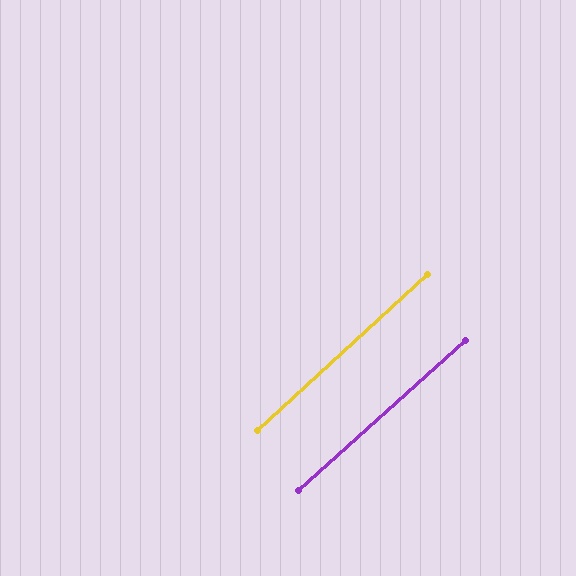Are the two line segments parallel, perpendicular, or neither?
Parallel — their directions differ by only 0.4°.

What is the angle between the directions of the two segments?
Approximately 0 degrees.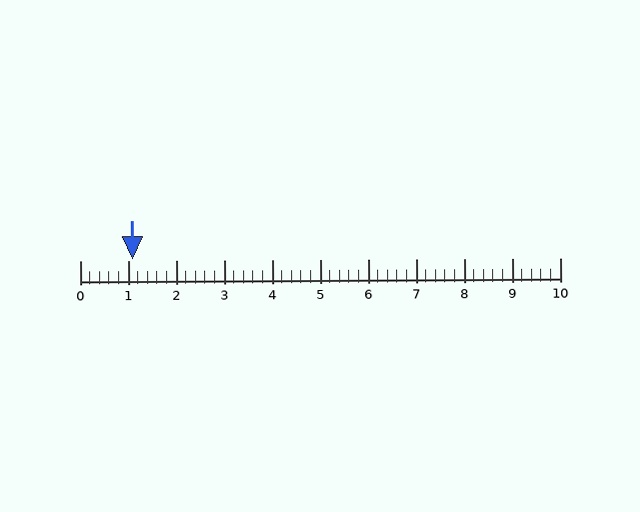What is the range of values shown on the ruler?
The ruler shows values from 0 to 10.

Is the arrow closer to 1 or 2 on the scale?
The arrow is closer to 1.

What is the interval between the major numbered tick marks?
The major tick marks are spaced 1 units apart.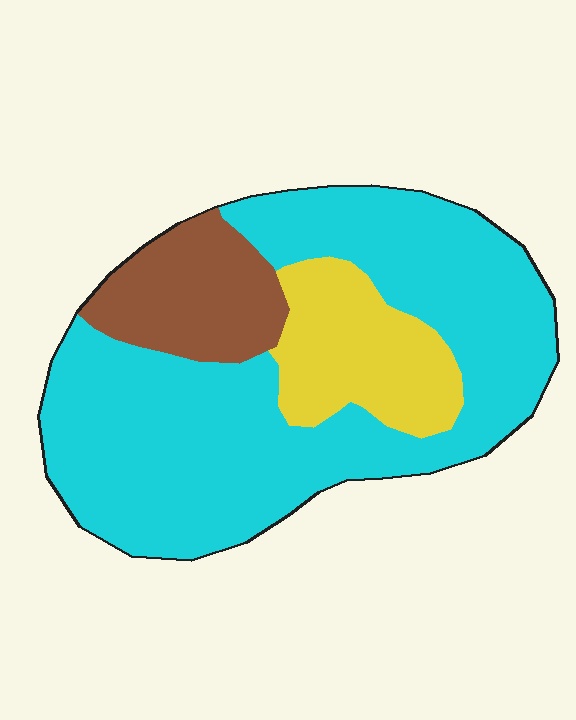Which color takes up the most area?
Cyan, at roughly 70%.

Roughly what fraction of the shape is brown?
Brown takes up less than a quarter of the shape.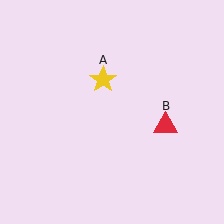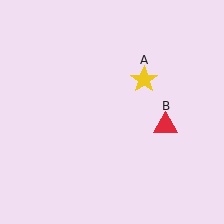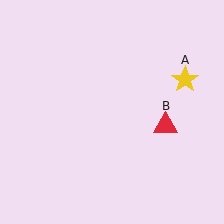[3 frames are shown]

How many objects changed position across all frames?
1 object changed position: yellow star (object A).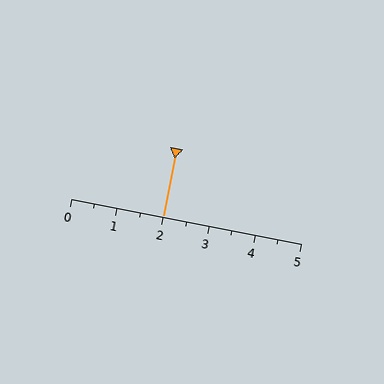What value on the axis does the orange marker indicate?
The marker indicates approximately 2.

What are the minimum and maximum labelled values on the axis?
The axis runs from 0 to 5.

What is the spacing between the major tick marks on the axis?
The major ticks are spaced 1 apart.